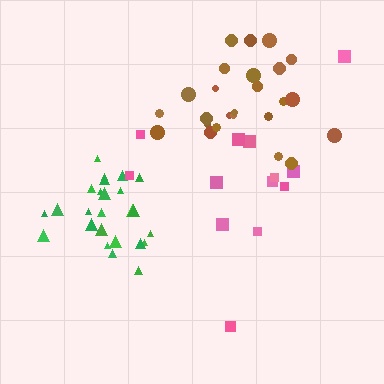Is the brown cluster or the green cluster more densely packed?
Green.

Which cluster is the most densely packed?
Green.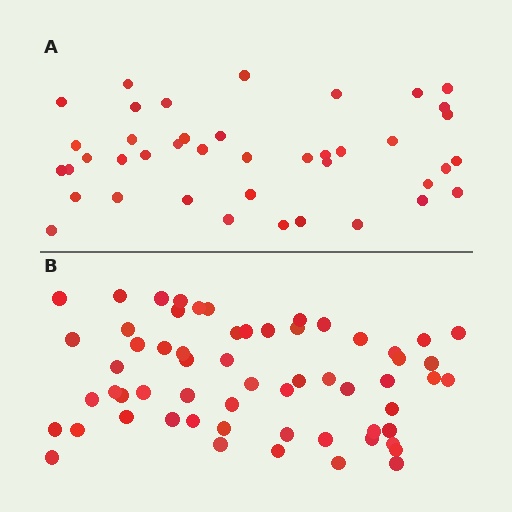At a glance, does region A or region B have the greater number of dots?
Region B (the bottom region) has more dots.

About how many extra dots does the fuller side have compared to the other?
Region B has approximately 20 more dots than region A.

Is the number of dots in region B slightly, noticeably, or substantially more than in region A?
Region B has substantially more. The ratio is roughly 1.5 to 1.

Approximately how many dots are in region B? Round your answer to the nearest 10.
About 60 dots.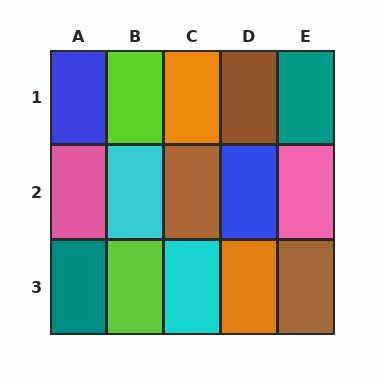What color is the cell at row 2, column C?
Brown.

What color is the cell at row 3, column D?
Orange.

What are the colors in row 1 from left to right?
Blue, lime, orange, brown, teal.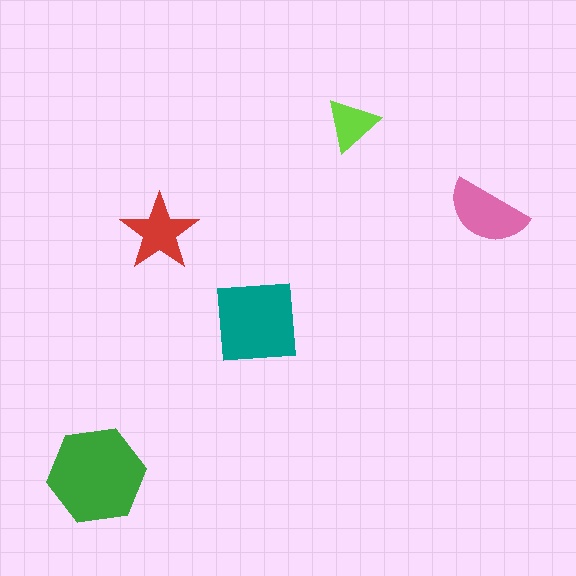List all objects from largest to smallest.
The green hexagon, the teal square, the pink semicircle, the red star, the lime triangle.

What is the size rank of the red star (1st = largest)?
4th.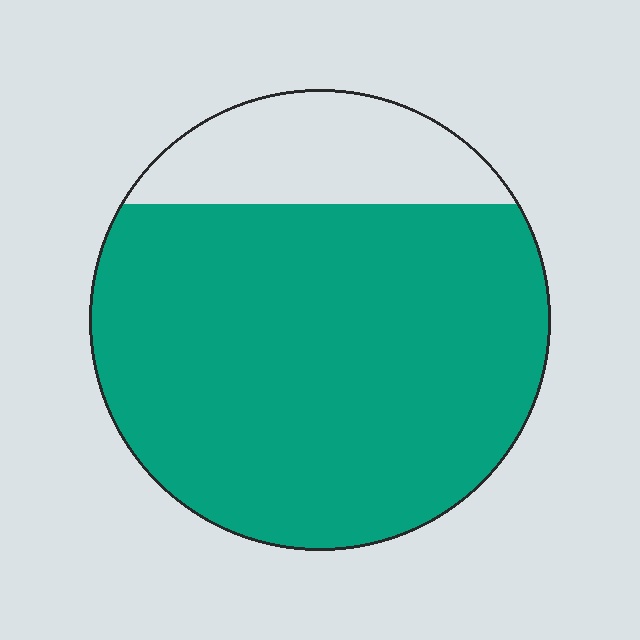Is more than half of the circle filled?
Yes.